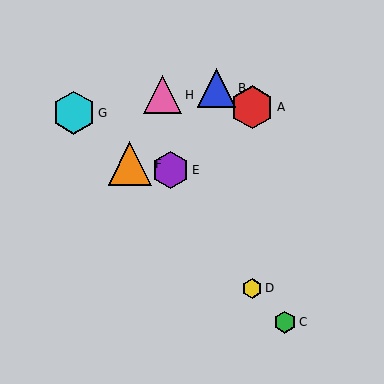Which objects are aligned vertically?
Objects A, D are aligned vertically.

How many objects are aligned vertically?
2 objects (A, D) are aligned vertically.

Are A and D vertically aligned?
Yes, both are at x≈252.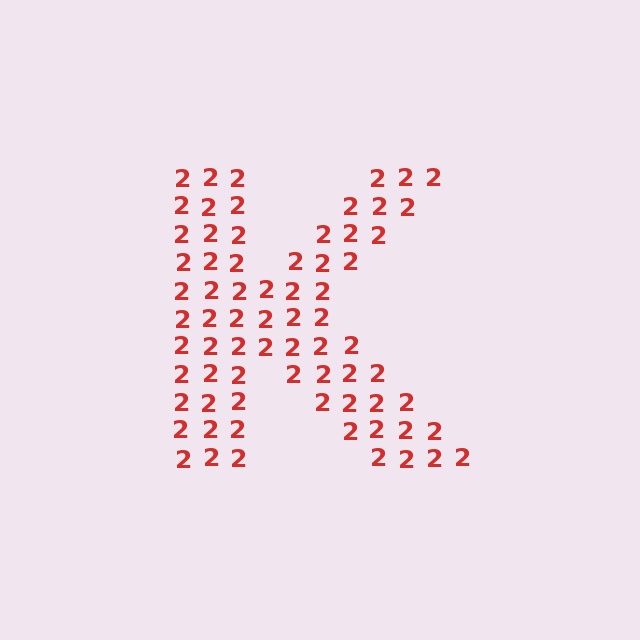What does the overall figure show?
The overall figure shows the letter K.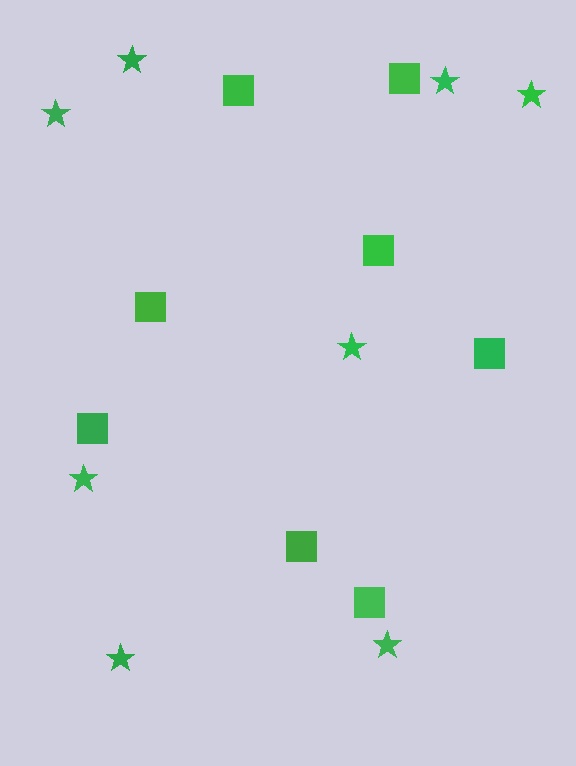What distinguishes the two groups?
There are 2 groups: one group of squares (8) and one group of stars (8).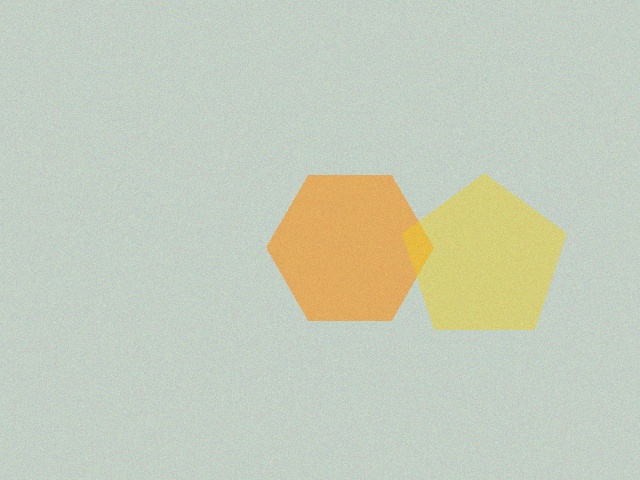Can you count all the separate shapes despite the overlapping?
Yes, there are 2 separate shapes.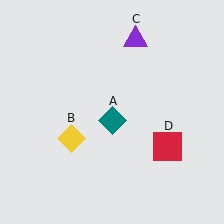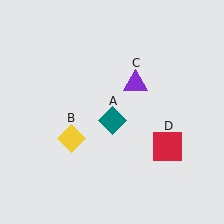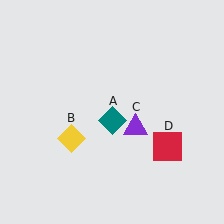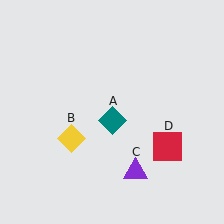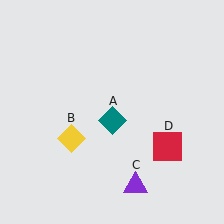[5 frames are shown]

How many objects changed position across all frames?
1 object changed position: purple triangle (object C).